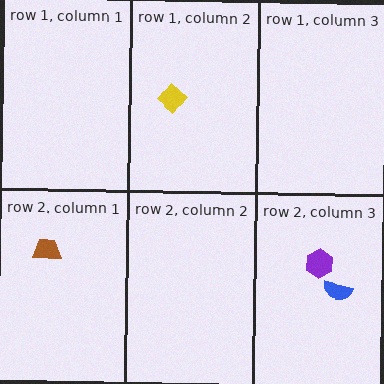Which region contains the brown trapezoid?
The row 2, column 1 region.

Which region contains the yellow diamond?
The row 1, column 2 region.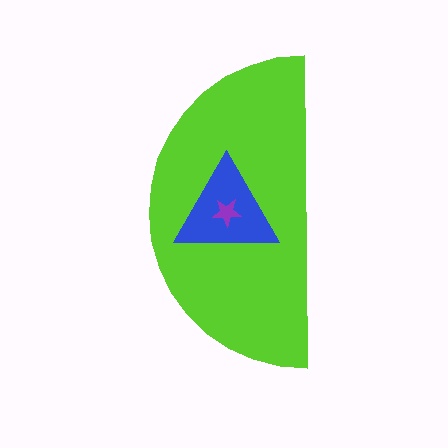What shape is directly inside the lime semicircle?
The blue triangle.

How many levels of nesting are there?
3.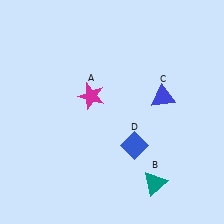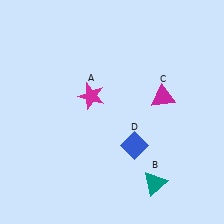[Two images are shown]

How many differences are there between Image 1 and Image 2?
There is 1 difference between the two images.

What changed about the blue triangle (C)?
In Image 1, C is blue. In Image 2, it changed to magenta.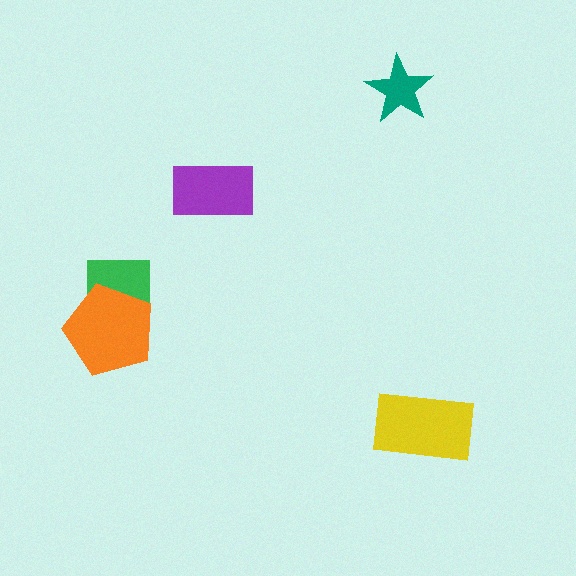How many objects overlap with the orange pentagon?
1 object overlaps with the orange pentagon.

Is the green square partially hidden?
Yes, it is partially covered by another shape.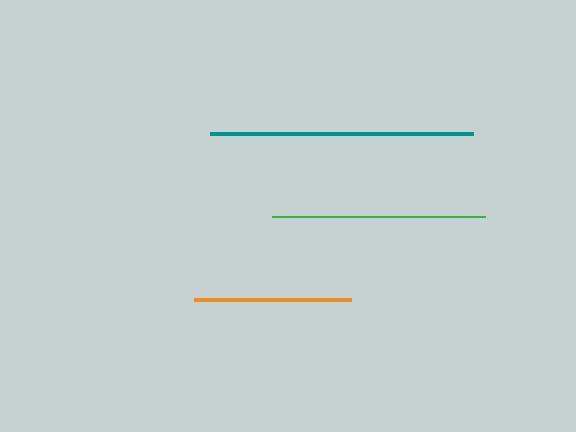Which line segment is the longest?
The teal line is the longest at approximately 263 pixels.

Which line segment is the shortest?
The orange line is the shortest at approximately 157 pixels.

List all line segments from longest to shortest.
From longest to shortest: teal, green, orange.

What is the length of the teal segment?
The teal segment is approximately 263 pixels long.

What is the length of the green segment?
The green segment is approximately 213 pixels long.